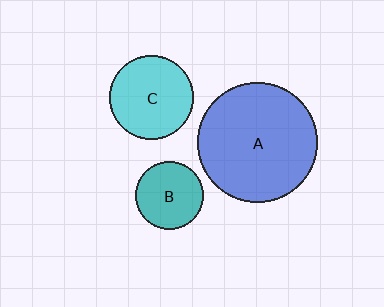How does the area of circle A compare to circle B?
Approximately 3.1 times.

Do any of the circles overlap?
No, none of the circles overlap.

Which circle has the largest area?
Circle A (blue).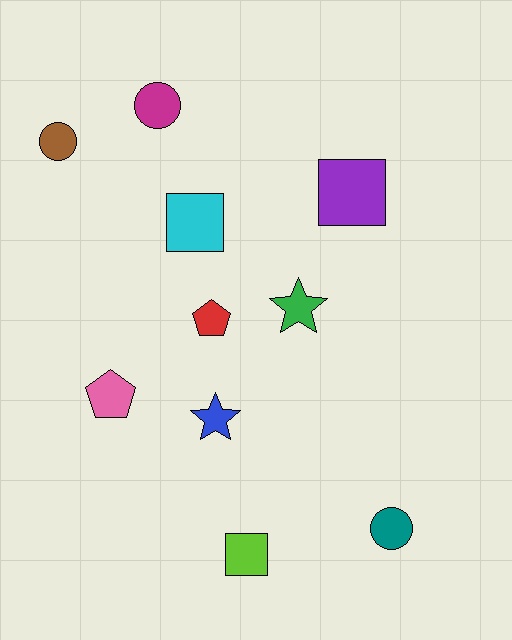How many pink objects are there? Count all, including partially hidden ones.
There is 1 pink object.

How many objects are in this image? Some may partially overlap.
There are 10 objects.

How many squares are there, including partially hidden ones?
There are 3 squares.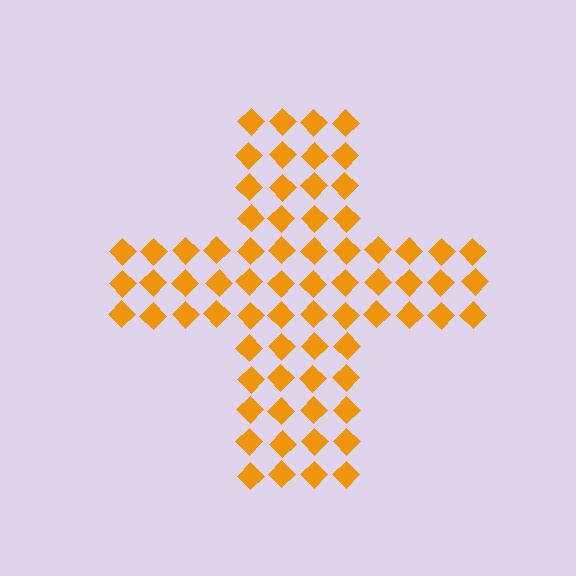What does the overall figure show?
The overall figure shows a cross.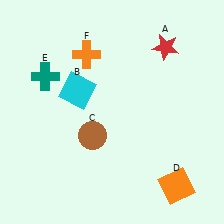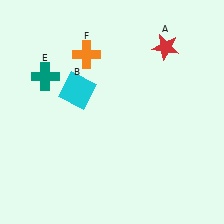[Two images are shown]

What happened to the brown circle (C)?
The brown circle (C) was removed in Image 2. It was in the bottom-left area of Image 1.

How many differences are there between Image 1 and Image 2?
There are 2 differences between the two images.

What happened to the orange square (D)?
The orange square (D) was removed in Image 2. It was in the bottom-right area of Image 1.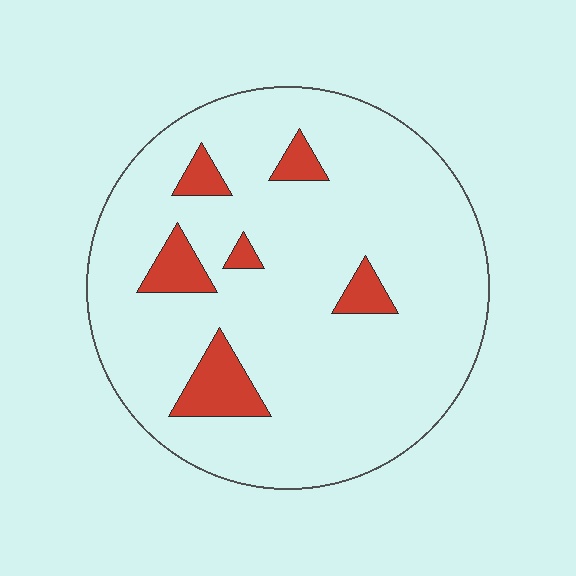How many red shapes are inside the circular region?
6.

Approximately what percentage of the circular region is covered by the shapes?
Approximately 10%.